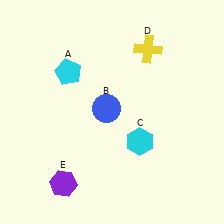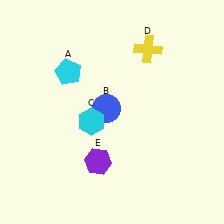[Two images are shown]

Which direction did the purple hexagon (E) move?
The purple hexagon (E) moved right.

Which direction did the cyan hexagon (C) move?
The cyan hexagon (C) moved left.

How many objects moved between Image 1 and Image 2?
2 objects moved between the two images.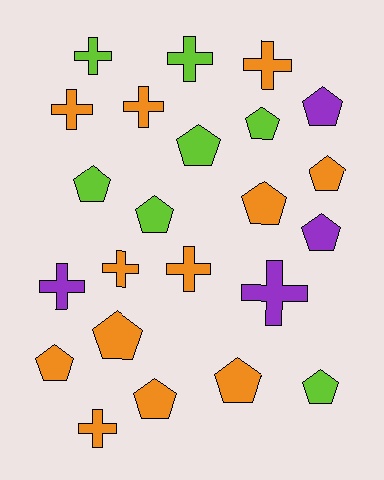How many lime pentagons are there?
There are 5 lime pentagons.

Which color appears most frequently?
Orange, with 12 objects.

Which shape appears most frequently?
Pentagon, with 13 objects.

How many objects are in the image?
There are 23 objects.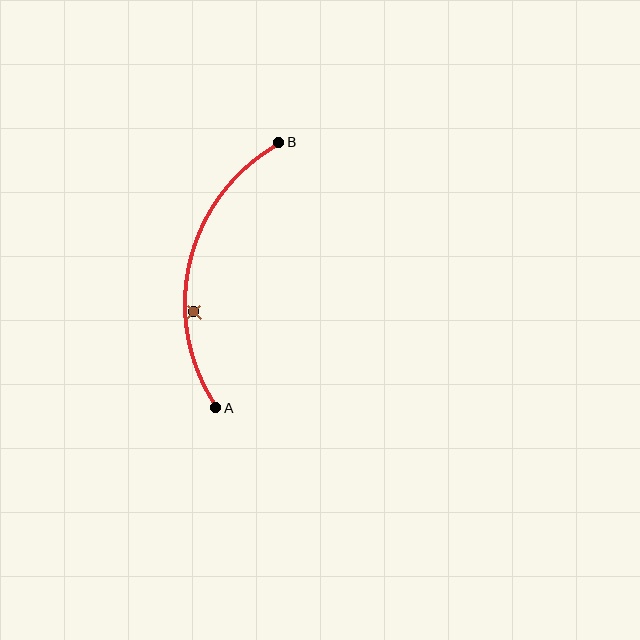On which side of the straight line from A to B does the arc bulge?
The arc bulges to the left of the straight line connecting A and B.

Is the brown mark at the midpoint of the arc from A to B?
No — the brown mark does not lie on the arc at all. It sits slightly inside the curve.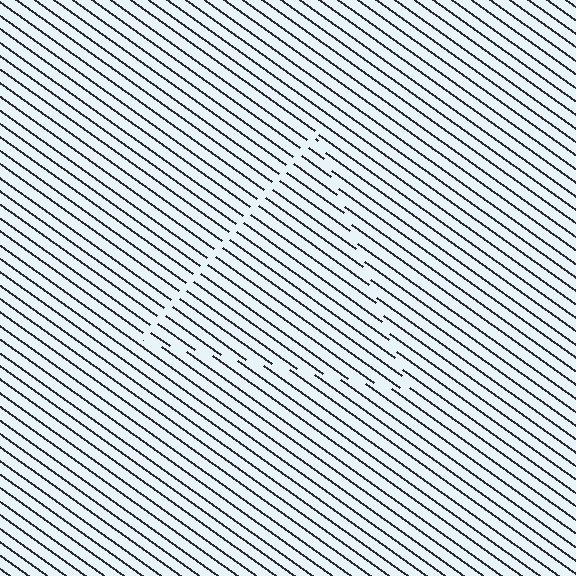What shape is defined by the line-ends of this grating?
An illusory triangle. The interior of the shape contains the same grating, shifted by half a period — the contour is defined by the phase discontinuity where line-ends from the inner and outer gratings abut.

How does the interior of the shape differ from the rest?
The interior of the shape contains the same grating, shifted by half a period — the contour is defined by the phase discontinuity where line-ends from the inner and outer gratings abut.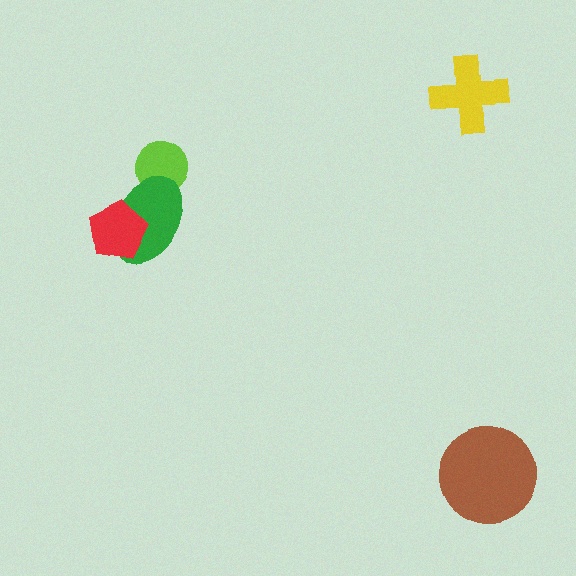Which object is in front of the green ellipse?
The red pentagon is in front of the green ellipse.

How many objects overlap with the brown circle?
0 objects overlap with the brown circle.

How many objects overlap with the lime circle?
1 object overlaps with the lime circle.